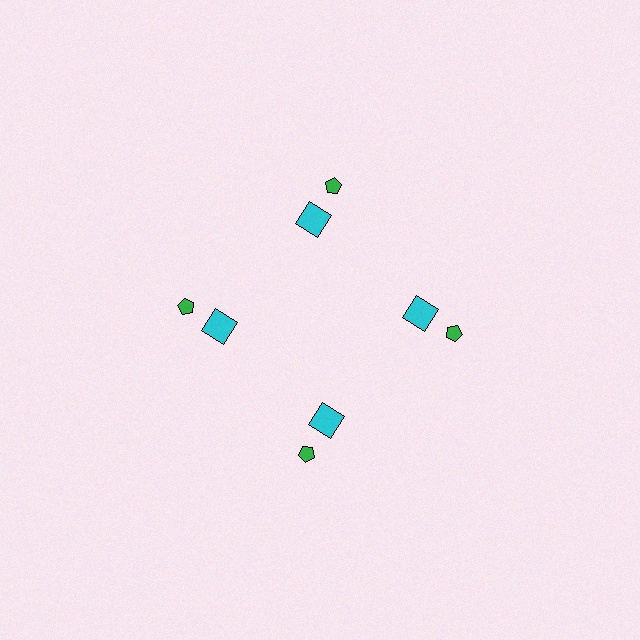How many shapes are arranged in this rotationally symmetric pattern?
There are 8 shapes, arranged in 4 groups of 2.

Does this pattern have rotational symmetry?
Yes, this pattern has 4-fold rotational symmetry. It looks the same after rotating 90 degrees around the center.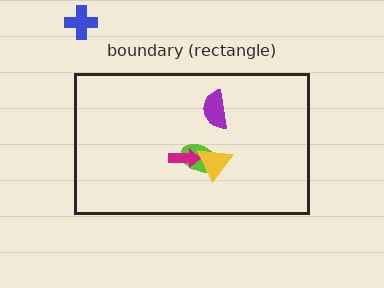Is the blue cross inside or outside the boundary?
Outside.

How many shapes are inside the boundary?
4 inside, 1 outside.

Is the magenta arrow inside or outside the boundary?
Inside.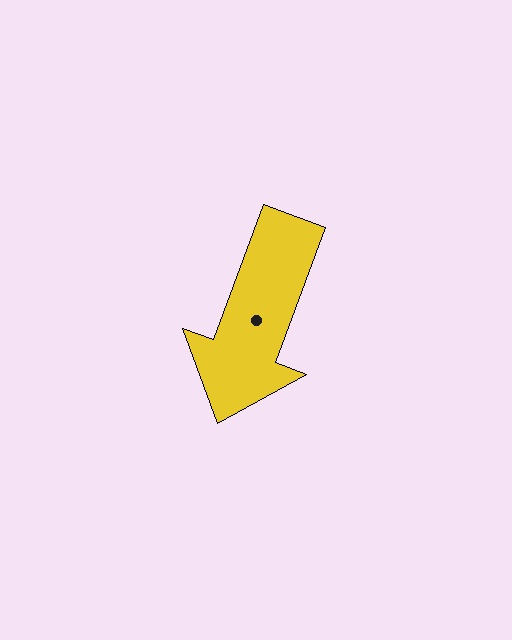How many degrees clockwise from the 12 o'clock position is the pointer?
Approximately 200 degrees.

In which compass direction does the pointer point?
South.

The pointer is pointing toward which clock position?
Roughly 7 o'clock.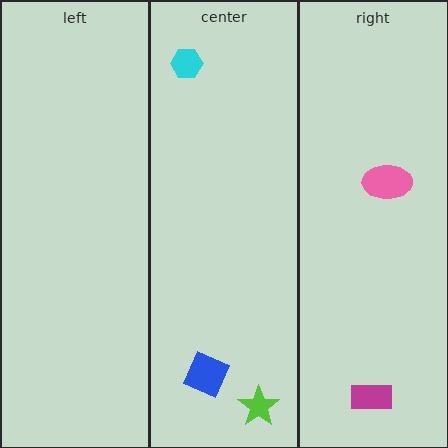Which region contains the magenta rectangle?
The right region.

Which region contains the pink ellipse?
The right region.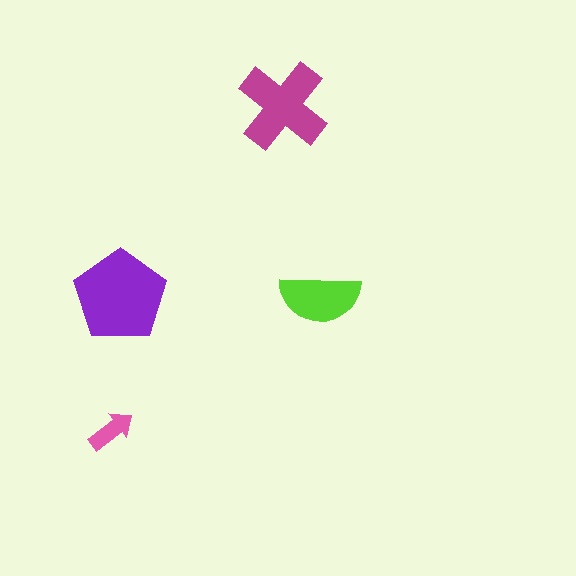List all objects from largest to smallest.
The purple pentagon, the magenta cross, the lime semicircle, the pink arrow.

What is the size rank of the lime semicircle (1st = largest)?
3rd.